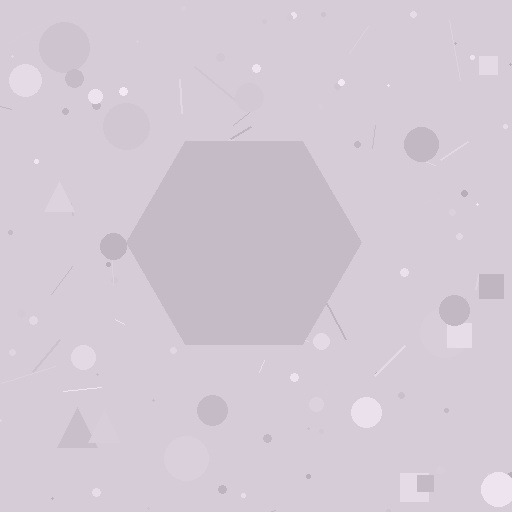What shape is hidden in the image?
A hexagon is hidden in the image.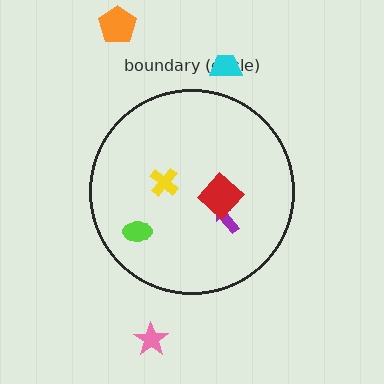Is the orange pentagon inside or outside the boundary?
Outside.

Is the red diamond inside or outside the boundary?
Inside.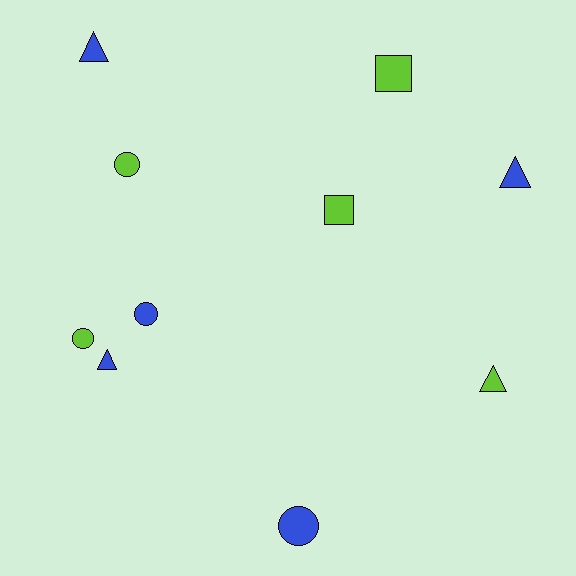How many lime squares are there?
There are 2 lime squares.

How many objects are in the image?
There are 10 objects.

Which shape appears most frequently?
Circle, with 4 objects.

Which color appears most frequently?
Lime, with 5 objects.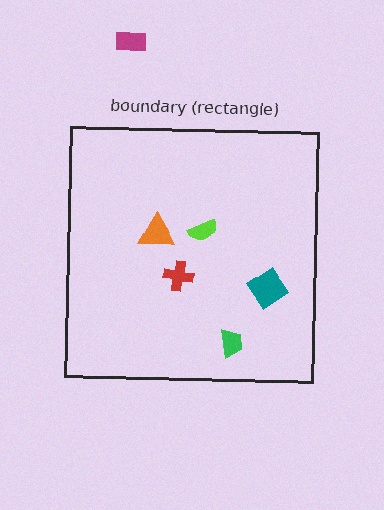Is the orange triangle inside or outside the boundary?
Inside.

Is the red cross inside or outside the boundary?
Inside.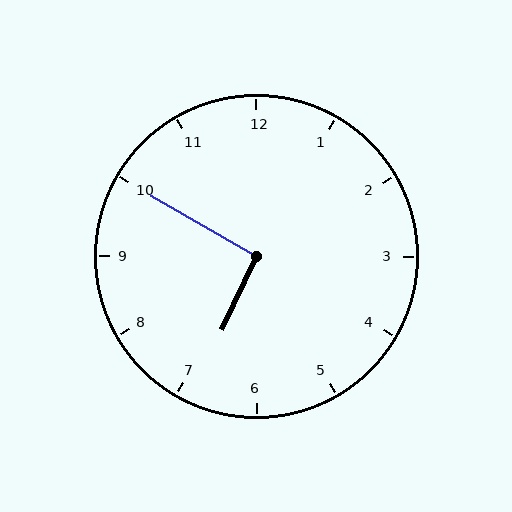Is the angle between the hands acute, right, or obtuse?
It is right.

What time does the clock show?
6:50.